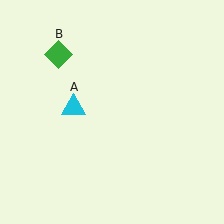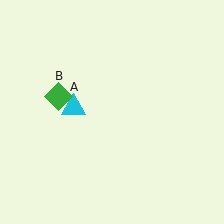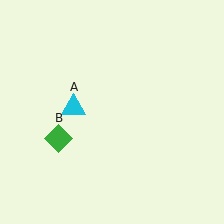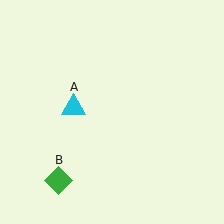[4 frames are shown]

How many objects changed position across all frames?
1 object changed position: green diamond (object B).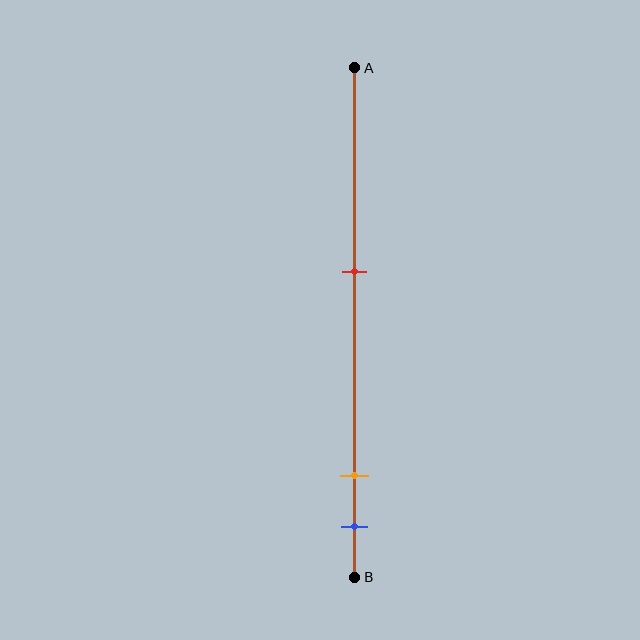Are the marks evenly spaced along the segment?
No, the marks are not evenly spaced.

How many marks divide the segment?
There are 3 marks dividing the segment.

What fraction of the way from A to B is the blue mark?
The blue mark is approximately 90% (0.9) of the way from A to B.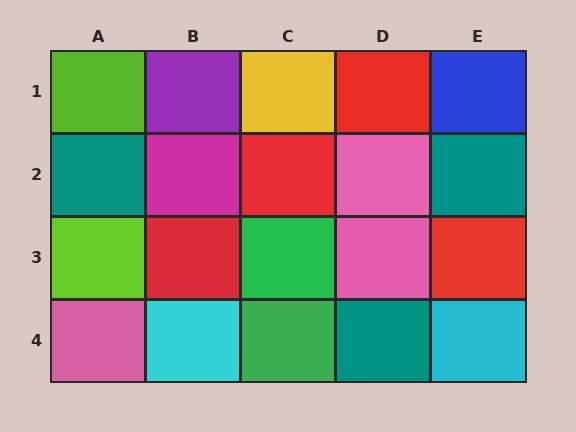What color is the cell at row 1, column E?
Blue.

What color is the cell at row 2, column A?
Teal.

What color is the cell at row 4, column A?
Pink.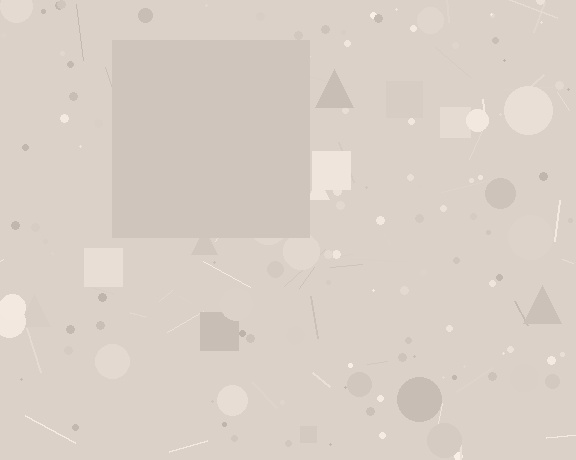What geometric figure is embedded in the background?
A square is embedded in the background.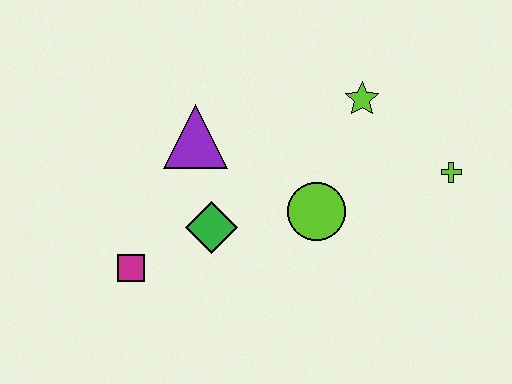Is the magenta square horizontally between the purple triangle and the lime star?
No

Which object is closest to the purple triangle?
The green diamond is closest to the purple triangle.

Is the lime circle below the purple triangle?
Yes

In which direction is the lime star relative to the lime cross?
The lime star is to the left of the lime cross.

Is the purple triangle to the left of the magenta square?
No